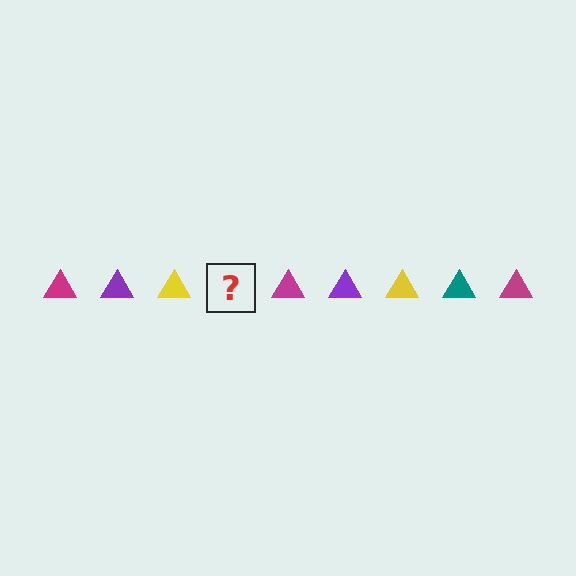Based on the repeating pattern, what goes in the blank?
The blank should be a teal triangle.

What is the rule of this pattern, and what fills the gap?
The rule is that the pattern cycles through magenta, purple, yellow, teal triangles. The gap should be filled with a teal triangle.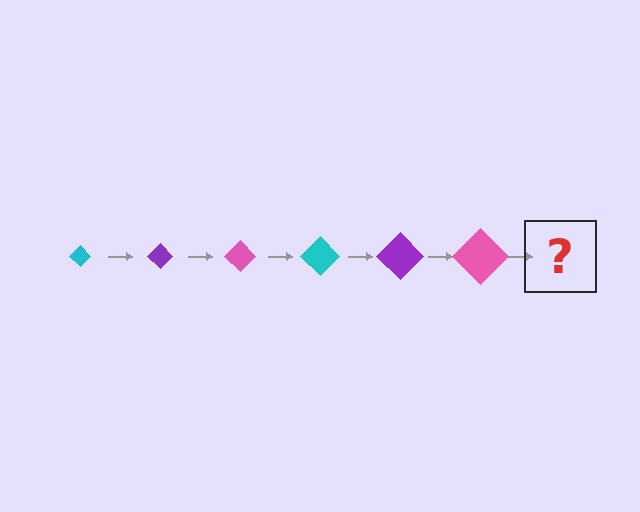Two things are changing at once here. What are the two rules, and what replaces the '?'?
The two rules are that the diamond grows larger each step and the color cycles through cyan, purple, and pink. The '?' should be a cyan diamond, larger than the previous one.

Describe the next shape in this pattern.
It should be a cyan diamond, larger than the previous one.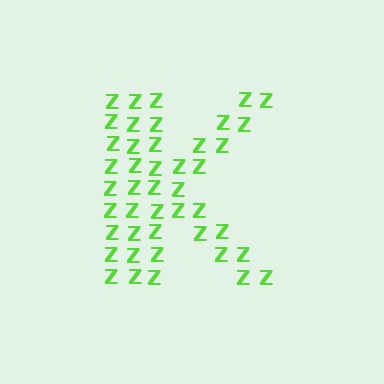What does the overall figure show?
The overall figure shows the letter K.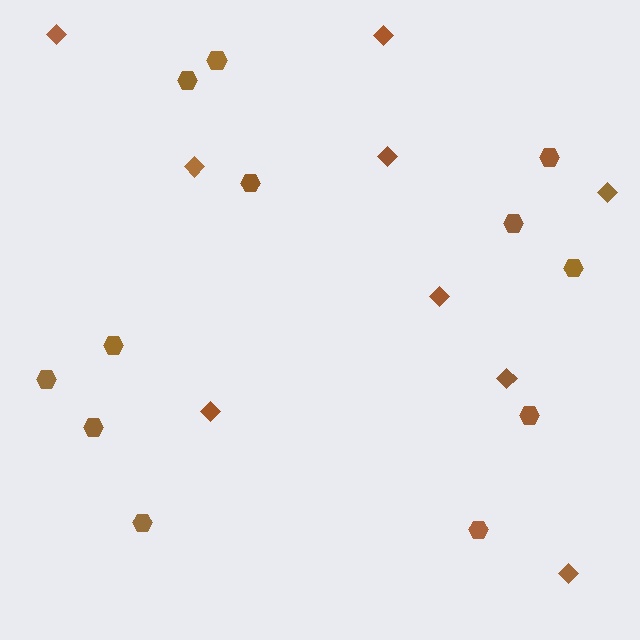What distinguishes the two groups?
There are 2 groups: one group of hexagons (12) and one group of diamonds (9).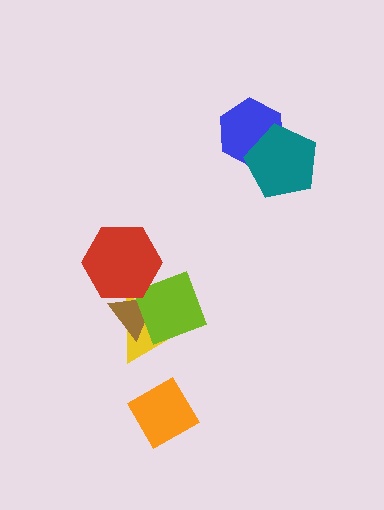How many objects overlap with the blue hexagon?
1 object overlaps with the blue hexagon.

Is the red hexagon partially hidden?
No, no other shape covers it.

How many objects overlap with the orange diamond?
0 objects overlap with the orange diamond.